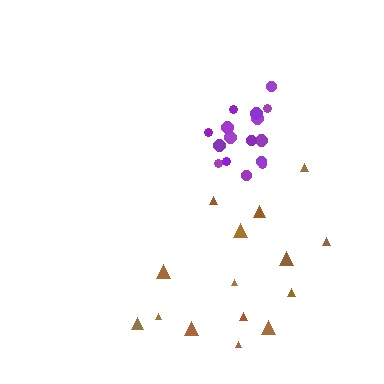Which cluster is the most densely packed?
Purple.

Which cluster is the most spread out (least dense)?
Brown.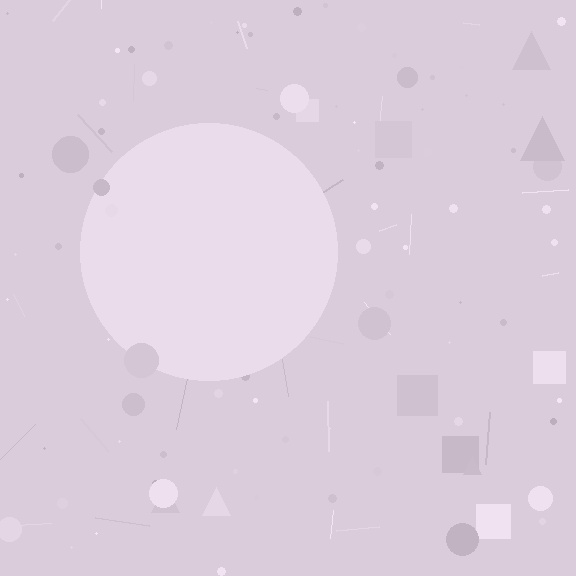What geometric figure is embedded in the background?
A circle is embedded in the background.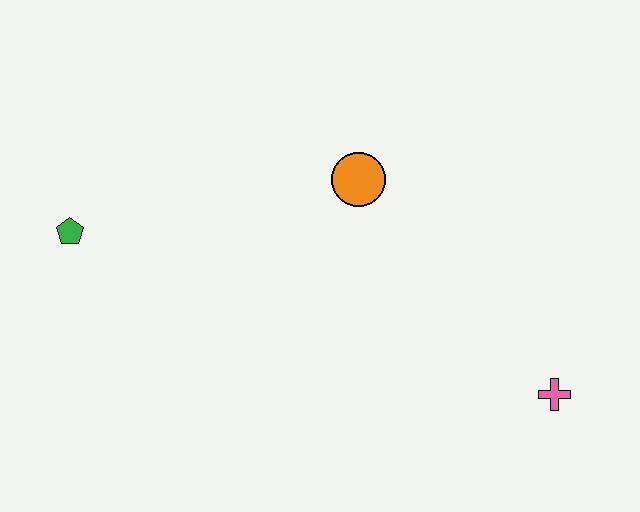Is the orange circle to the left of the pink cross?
Yes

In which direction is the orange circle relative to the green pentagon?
The orange circle is to the right of the green pentagon.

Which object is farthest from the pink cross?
The green pentagon is farthest from the pink cross.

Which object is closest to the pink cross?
The orange circle is closest to the pink cross.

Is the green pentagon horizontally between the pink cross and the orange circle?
No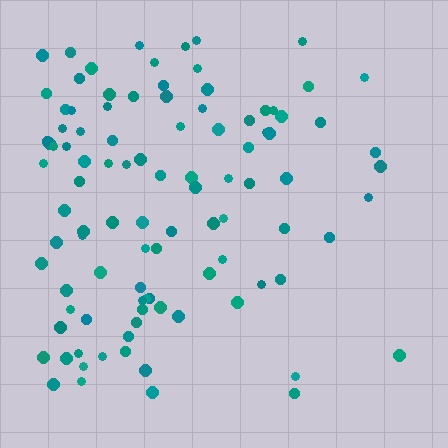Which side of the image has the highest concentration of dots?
The left.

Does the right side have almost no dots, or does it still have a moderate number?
Still a moderate number, just noticeably fewer than the left.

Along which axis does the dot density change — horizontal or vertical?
Horizontal.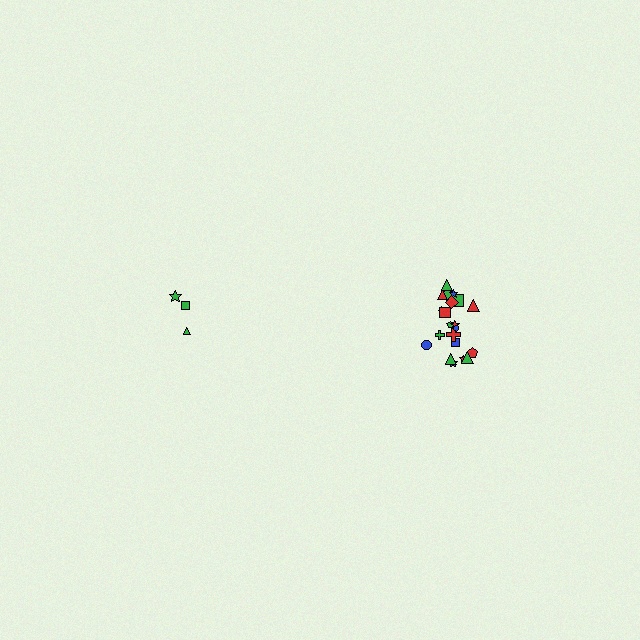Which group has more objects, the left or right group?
The right group.